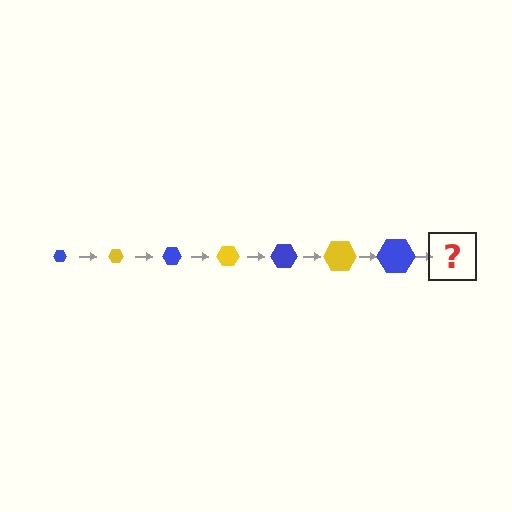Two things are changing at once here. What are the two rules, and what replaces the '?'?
The two rules are that the hexagon grows larger each step and the color cycles through blue and yellow. The '?' should be a yellow hexagon, larger than the previous one.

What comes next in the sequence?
The next element should be a yellow hexagon, larger than the previous one.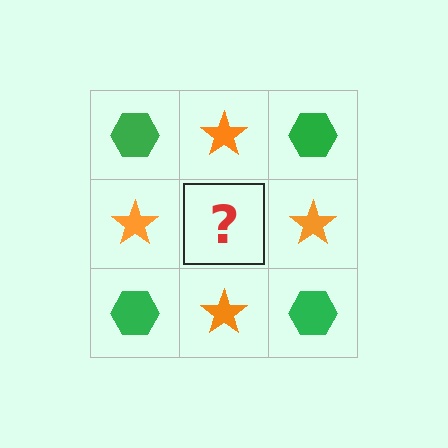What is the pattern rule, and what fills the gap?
The rule is that it alternates green hexagon and orange star in a checkerboard pattern. The gap should be filled with a green hexagon.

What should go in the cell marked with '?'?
The missing cell should contain a green hexagon.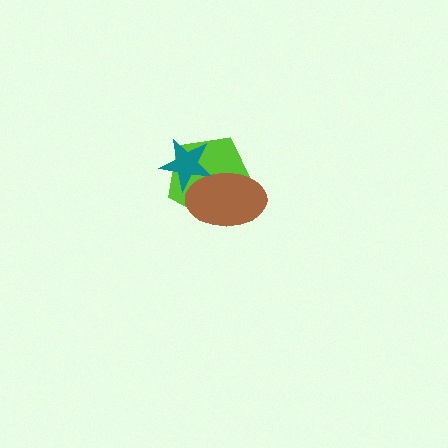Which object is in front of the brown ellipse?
The teal star is in front of the brown ellipse.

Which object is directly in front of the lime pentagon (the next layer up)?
The brown ellipse is directly in front of the lime pentagon.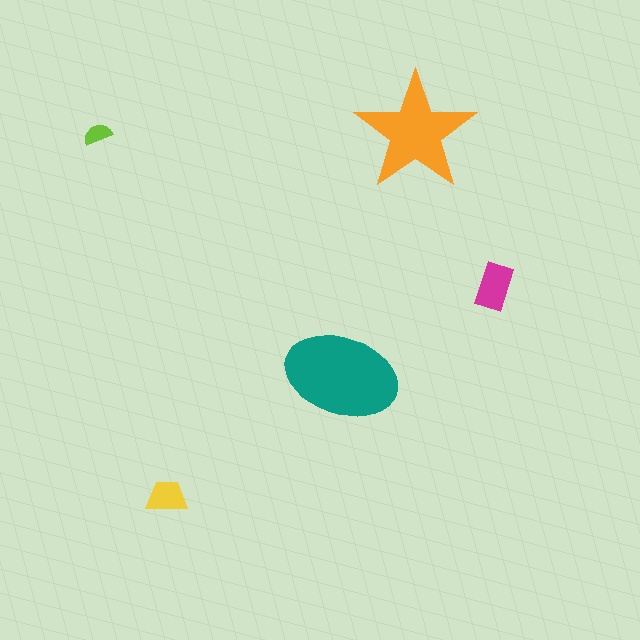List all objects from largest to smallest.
The teal ellipse, the orange star, the magenta rectangle, the yellow trapezoid, the lime semicircle.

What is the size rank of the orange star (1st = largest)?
2nd.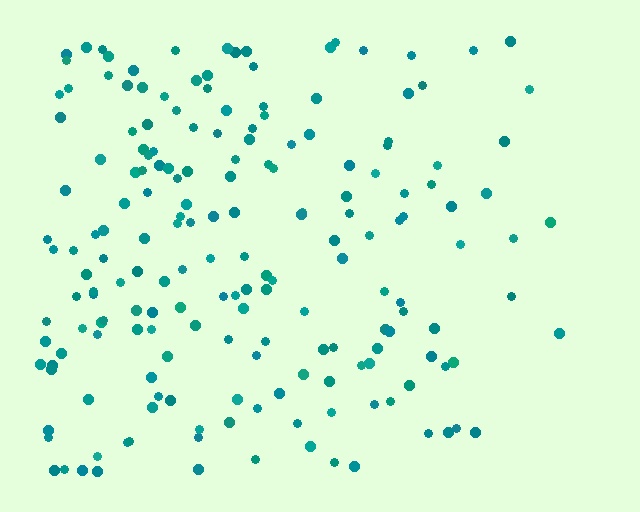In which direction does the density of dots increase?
From right to left, with the left side densest.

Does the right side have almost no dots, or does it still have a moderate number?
Still a moderate number, just noticeably fewer than the left.